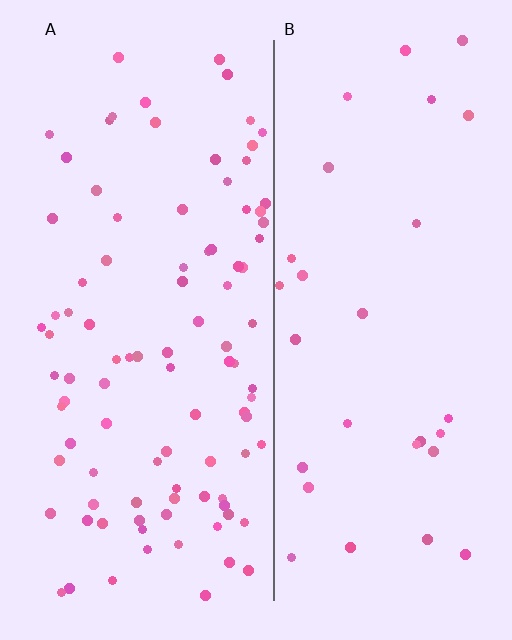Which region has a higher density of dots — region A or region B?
A (the left).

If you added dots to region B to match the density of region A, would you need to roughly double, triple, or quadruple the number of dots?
Approximately triple.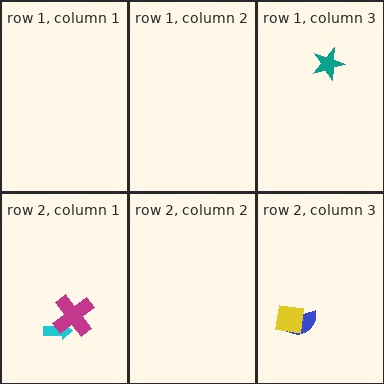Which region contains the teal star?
The row 1, column 3 region.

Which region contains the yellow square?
The row 2, column 3 region.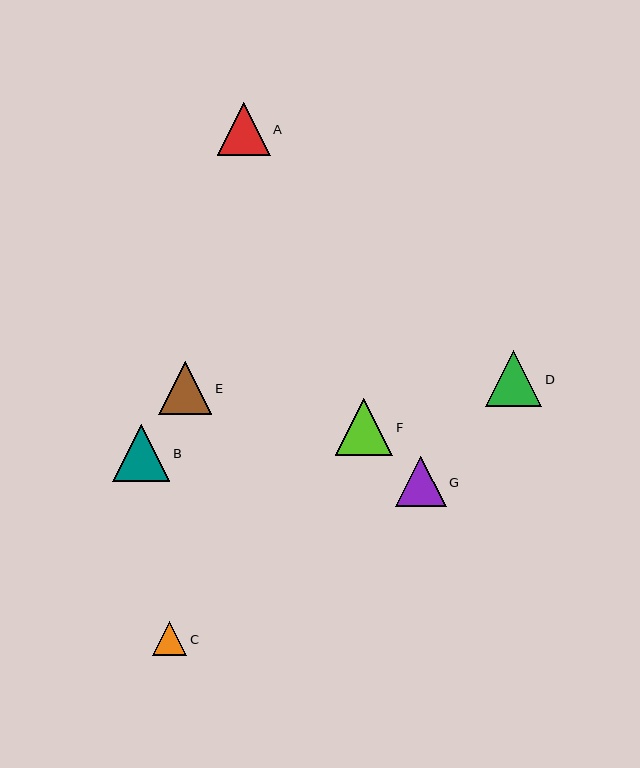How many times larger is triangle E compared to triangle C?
Triangle E is approximately 1.6 times the size of triangle C.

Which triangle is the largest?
Triangle F is the largest with a size of approximately 58 pixels.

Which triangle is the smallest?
Triangle C is the smallest with a size of approximately 34 pixels.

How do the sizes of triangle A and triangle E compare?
Triangle A and triangle E are approximately the same size.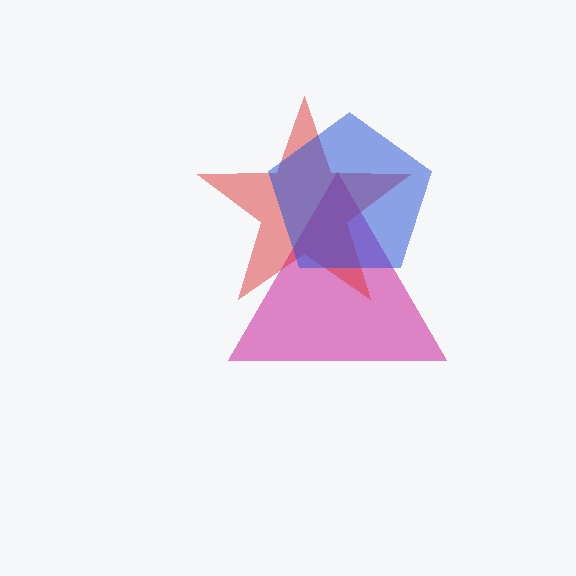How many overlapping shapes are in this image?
There are 3 overlapping shapes in the image.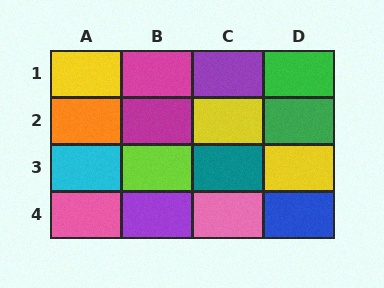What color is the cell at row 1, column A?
Yellow.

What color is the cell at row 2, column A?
Orange.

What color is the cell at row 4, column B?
Purple.